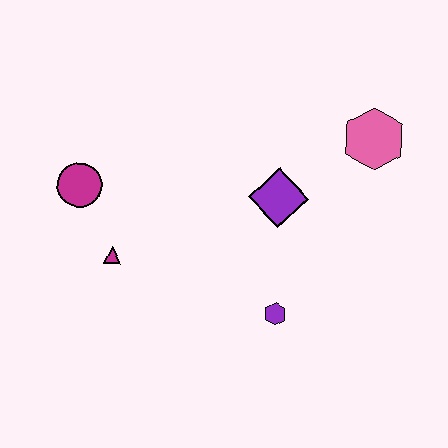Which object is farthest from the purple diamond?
The magenta circle is farthest from the purple diamond.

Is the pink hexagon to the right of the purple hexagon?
Yes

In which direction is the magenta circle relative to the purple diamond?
The magenta circle is to the left of the purple diamond.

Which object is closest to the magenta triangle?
The magenta circle is closest to the magenta triangle.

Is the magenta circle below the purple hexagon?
No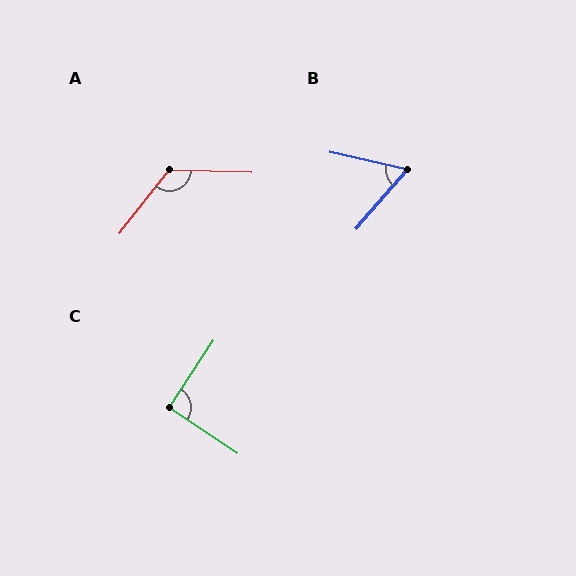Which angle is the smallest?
B, at approximately 62 degrees.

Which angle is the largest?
A, at approximately 126 degrees.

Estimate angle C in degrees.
Approximately 91 degrees.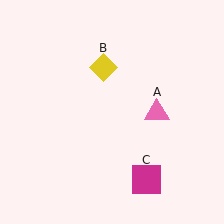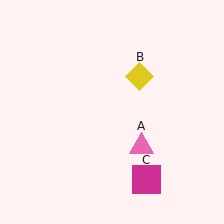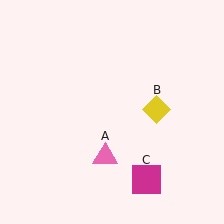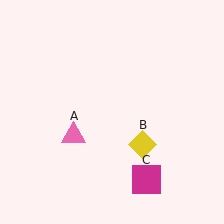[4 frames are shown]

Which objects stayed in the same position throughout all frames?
Magenta square (object C) remained stationary.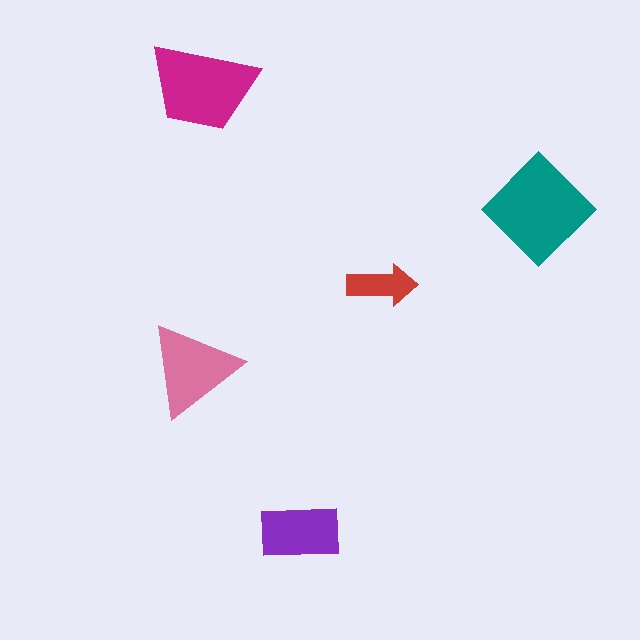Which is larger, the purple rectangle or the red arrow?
The purple rectangle.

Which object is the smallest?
The red arrow.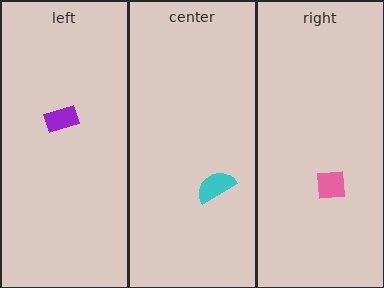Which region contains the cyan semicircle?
The center region.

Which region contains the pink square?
The right region.